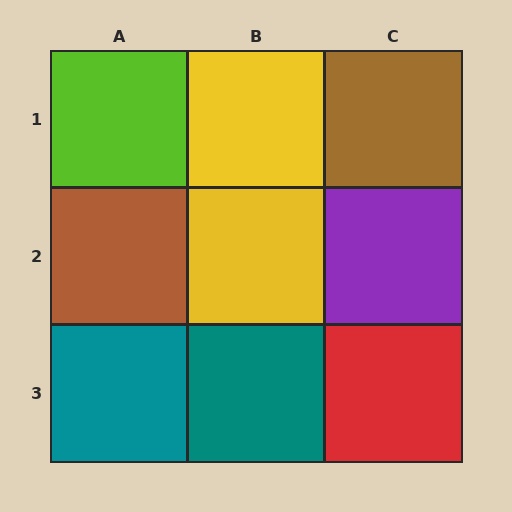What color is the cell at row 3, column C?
Red.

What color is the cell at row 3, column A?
Teal.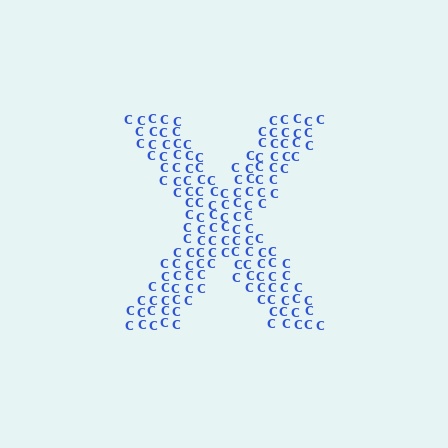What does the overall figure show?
The overall figure shows the letter X.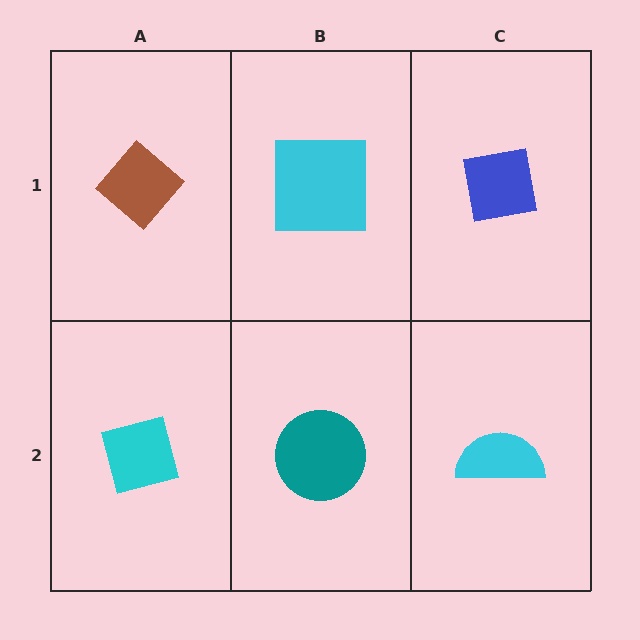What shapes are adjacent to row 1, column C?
A cyan semicircle (row 2, column C), a cyan square (row 1, column B).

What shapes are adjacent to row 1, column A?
A cyan square (row 2, column A), a cyan square (row 1, column B).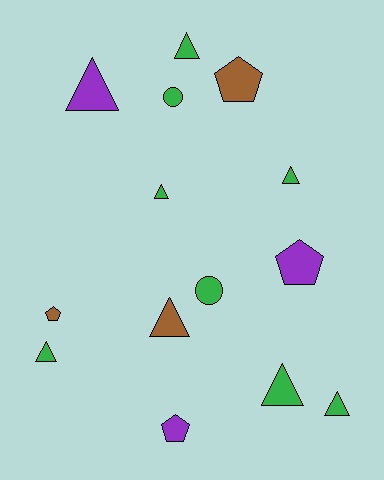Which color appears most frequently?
Green, with 8 objects.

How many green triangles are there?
There are 6 green triangles.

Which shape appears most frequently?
Triangle, with 8 objects.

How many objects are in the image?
There are 14 objects.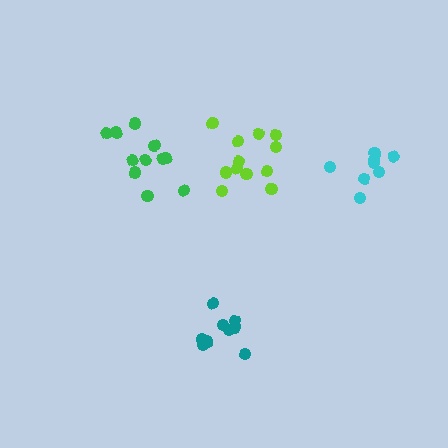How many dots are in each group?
Group 1: 12 dots, Group 2: 11 dots, Group 3: 8 dots, Group 4: 9 dots (40 total).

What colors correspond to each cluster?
The clusters are colored: lime, green, cyan, teal.